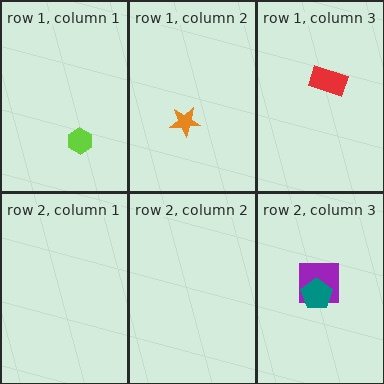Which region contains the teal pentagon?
The row 2, column 3 region.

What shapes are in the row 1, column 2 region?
The orange star.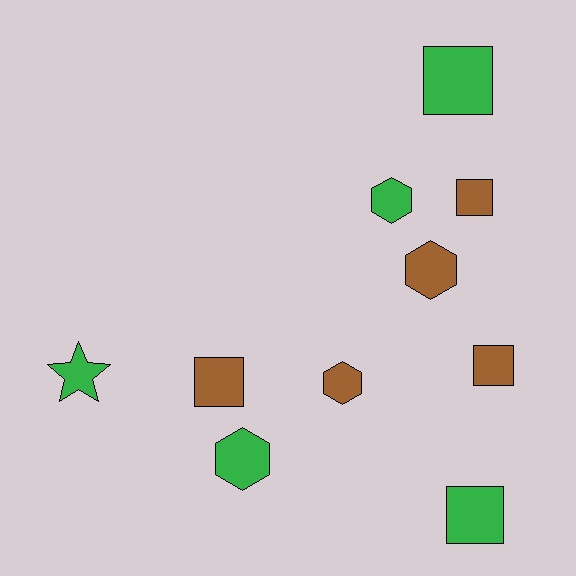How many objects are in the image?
There are 10 objects.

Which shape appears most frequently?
Square, with 5 objects.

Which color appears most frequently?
Green, with 5 objects.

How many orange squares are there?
There are no orange squares.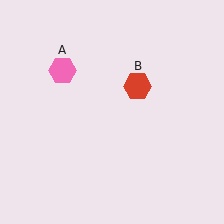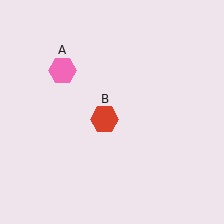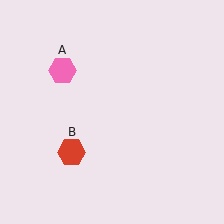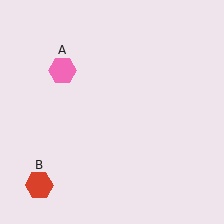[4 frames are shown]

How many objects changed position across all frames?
1 object changed position: red hexagon (object B).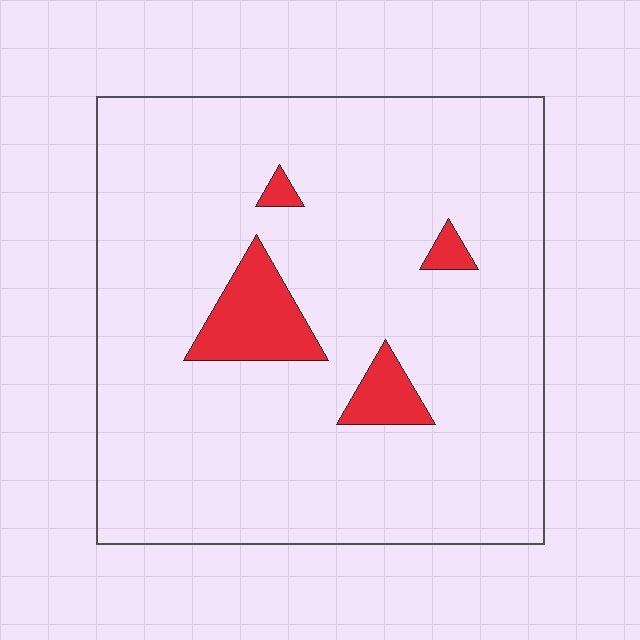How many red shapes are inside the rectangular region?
4.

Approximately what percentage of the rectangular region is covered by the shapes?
Approximately 10%.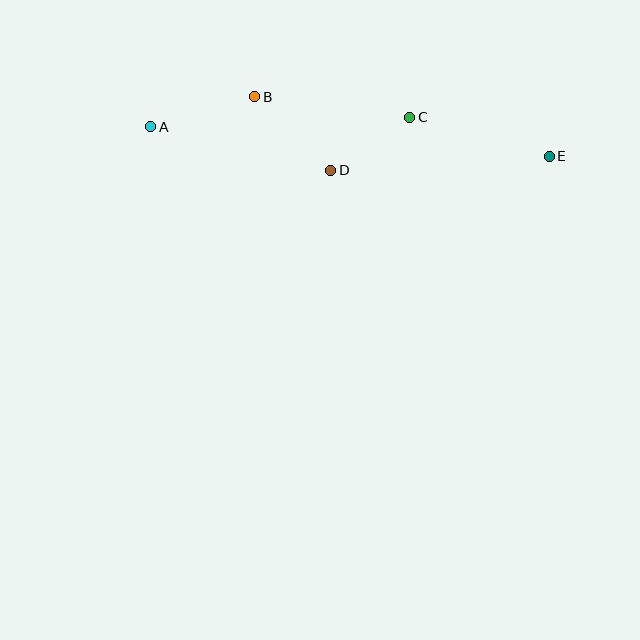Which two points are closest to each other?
Points C and D are closest to each other.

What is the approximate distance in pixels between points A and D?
The distance between A and D is approximately 185 pixels.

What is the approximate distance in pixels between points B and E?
The distance between B and E is approximately 300 pixels.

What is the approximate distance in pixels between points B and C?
The distance between B and C is approximately 156 pixels.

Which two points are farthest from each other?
Points A and E are farthest from each other.